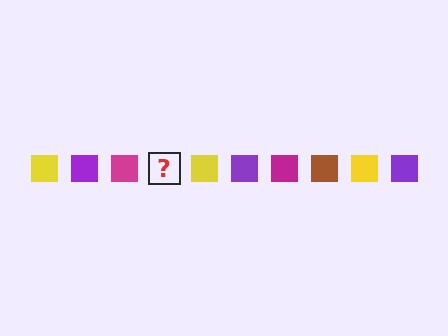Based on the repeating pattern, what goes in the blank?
The blank should be a brown square.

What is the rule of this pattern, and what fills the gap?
The rule is that the pattern cycles through yellow, purple, magenta, brown squares. The gap should be filled with a brown square.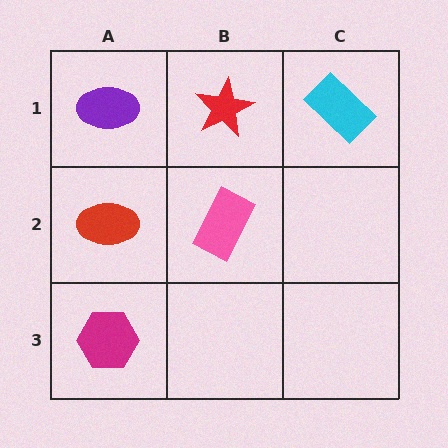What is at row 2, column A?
A red ellipse.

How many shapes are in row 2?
2 shapes.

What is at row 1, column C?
A cyan rectangle.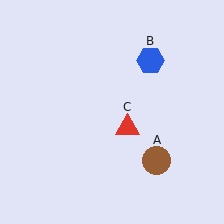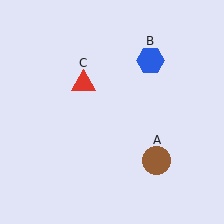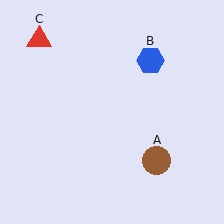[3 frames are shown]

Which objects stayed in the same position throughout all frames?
Brown circle (object A) and blue hexagon (object B) remained stationary.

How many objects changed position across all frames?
1 object changed position: red triangle (object C).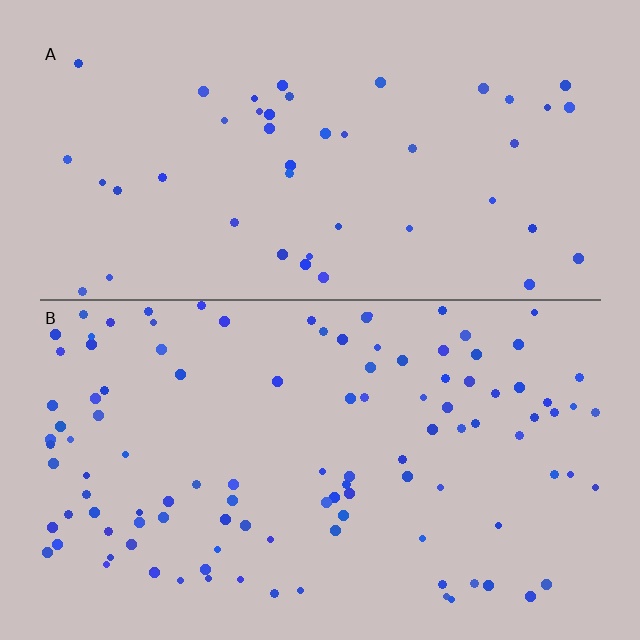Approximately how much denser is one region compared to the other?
Approximately 2.4× — region B over region A.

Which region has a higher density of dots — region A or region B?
B (the bottom).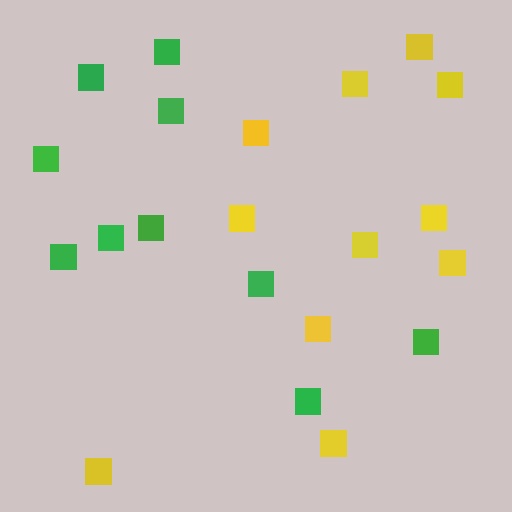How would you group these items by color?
There are 2 groups: one group of yellow squares (11) and one group of green squares (10).